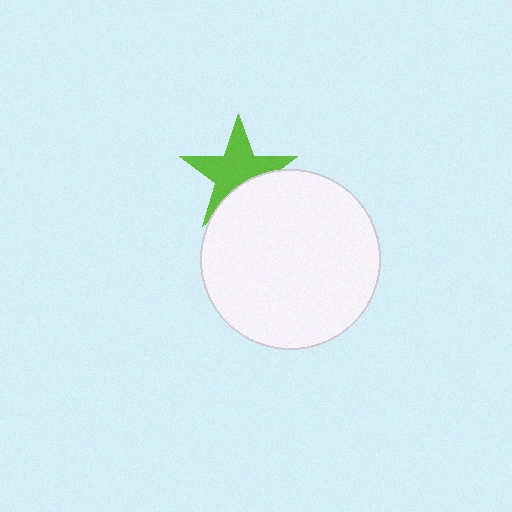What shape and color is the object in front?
The object in front is a white circle.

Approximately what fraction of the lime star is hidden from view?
Roughly 30% of the lime star is hidden behind the white circle.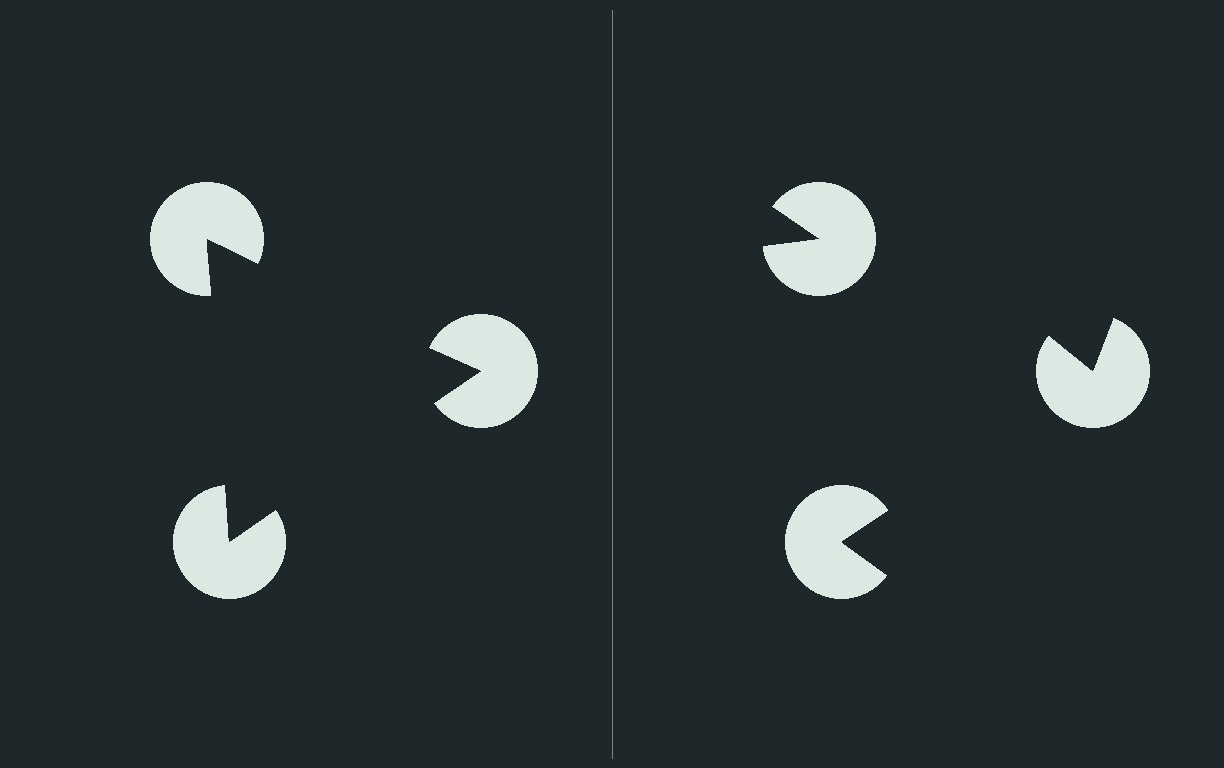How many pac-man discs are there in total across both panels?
6 — 3 on each side.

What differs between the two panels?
The pac-man discs are positioned identically on both sides; only the wedge orientations differ. On the left they align to a triangle; on the right they are misaligned.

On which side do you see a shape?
An illusory triangle appears on the left side. On the right side the wedge cuts are rotated, so no coherent shape forms.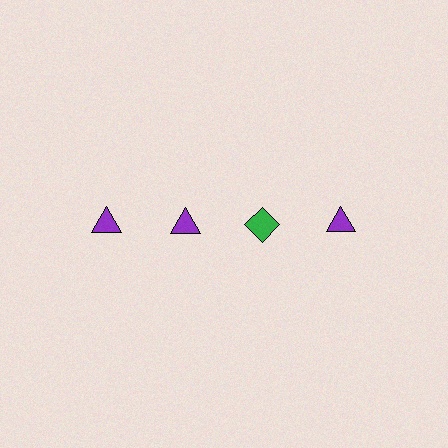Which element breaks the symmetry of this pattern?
The green diamond in the top row, center column breaks the symmetry. All other shapes are purple triangles.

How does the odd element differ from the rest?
It differs in both color (green instead of purple) and shape (diamond instead of triangle).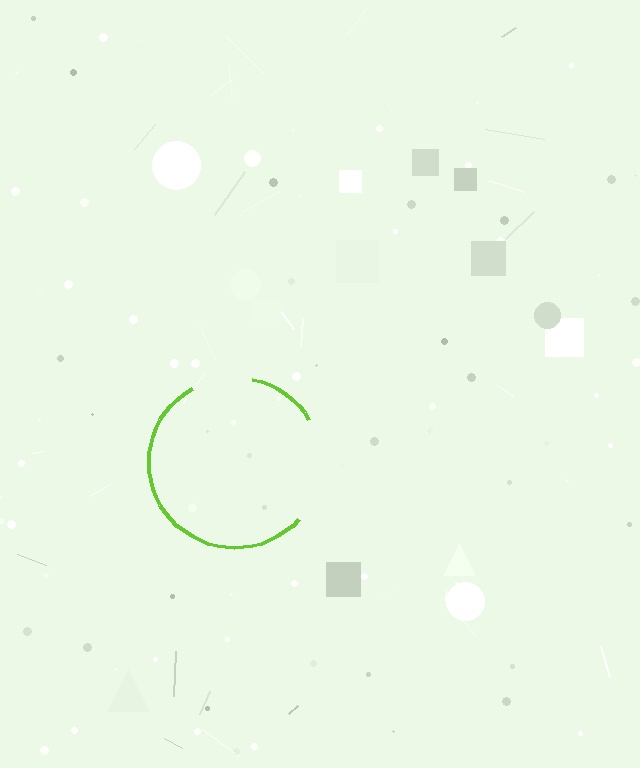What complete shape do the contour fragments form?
The contour fragments form a circle.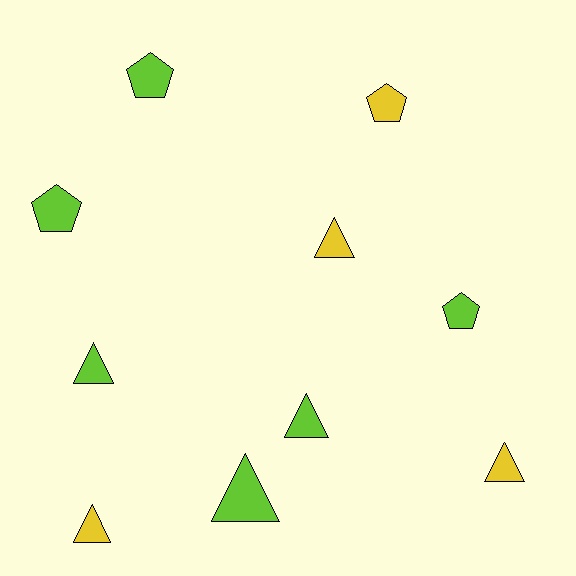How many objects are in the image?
There are 10 objects.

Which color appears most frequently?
Lime, with 6 objects.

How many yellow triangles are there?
There are 3 yellow triangles.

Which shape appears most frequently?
Triangle, with 6 objects.